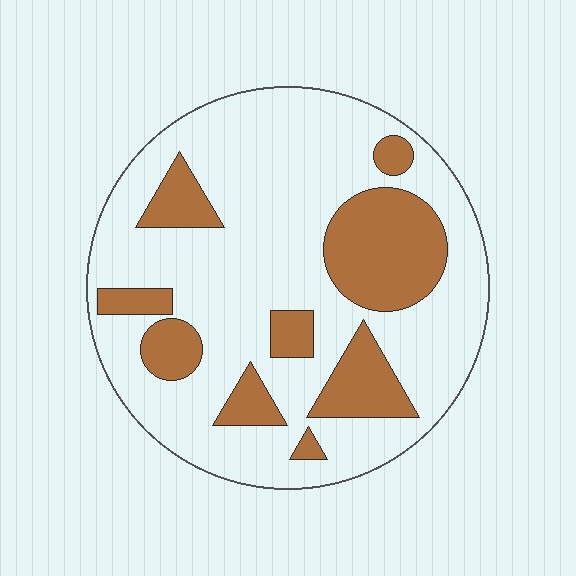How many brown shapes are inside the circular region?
9.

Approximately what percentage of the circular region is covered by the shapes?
Approximately 25%.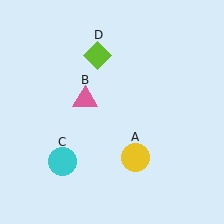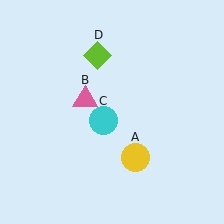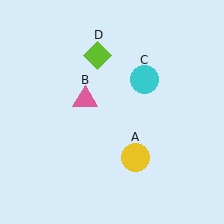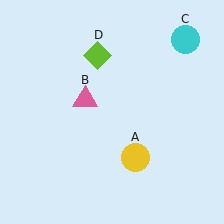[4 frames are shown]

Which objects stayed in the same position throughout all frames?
Yellow circle (object A) and pink triangle (object B) and lime diamond (object D) remained stationary.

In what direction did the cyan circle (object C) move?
The cyan circle (object C) moved up and to the right.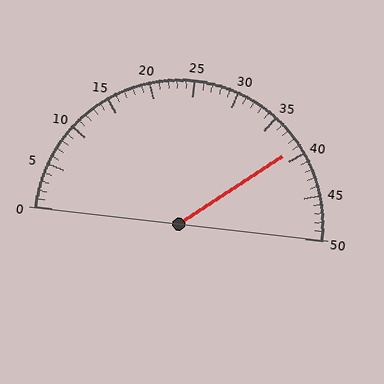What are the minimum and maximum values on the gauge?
The gauge ranges from 0 to 50.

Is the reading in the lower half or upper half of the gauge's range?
The reading is in the upper half of the range (0 to 50).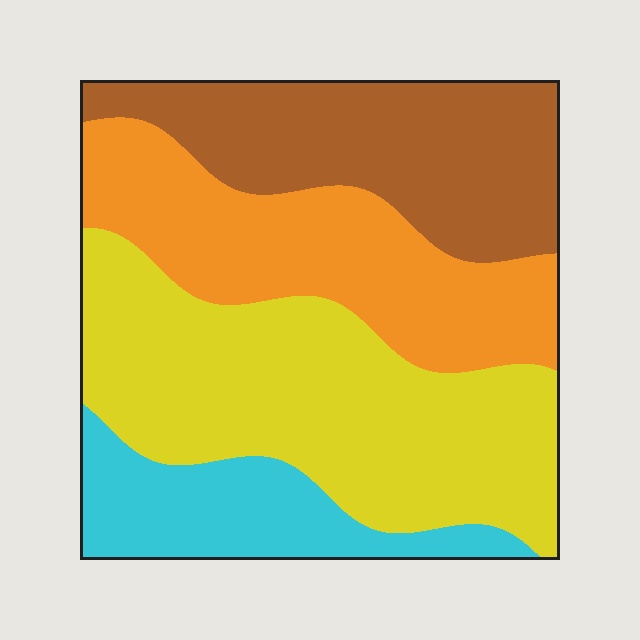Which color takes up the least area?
Cyan, at roughly 15%.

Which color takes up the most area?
Yellow, at roughly 35%.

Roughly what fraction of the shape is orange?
Orange covers around 25% of the shape.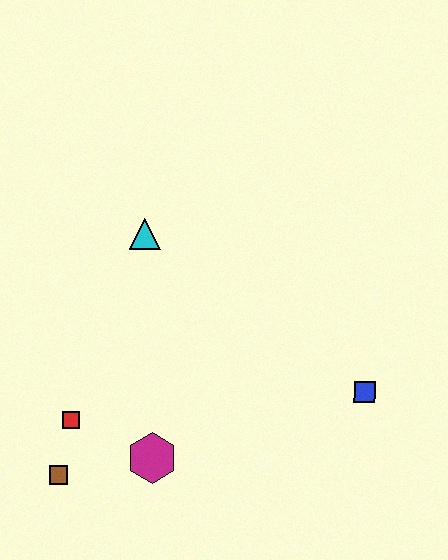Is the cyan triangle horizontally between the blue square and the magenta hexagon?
No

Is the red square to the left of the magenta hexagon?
Yes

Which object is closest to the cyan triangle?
The red square is closest to the cyan triangle.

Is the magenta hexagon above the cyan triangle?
No